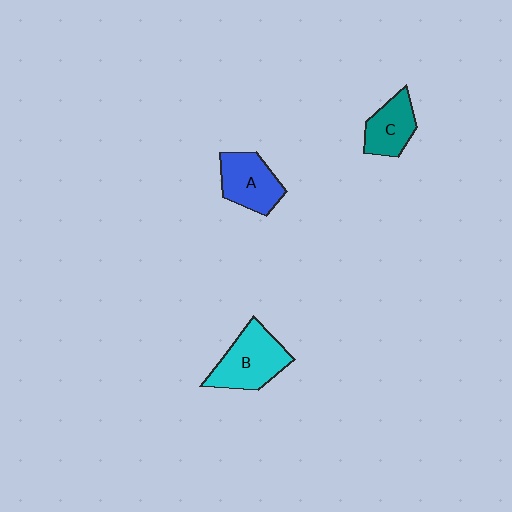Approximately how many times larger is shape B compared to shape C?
Approximately 1.5 times.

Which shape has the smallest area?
Shape C (teal).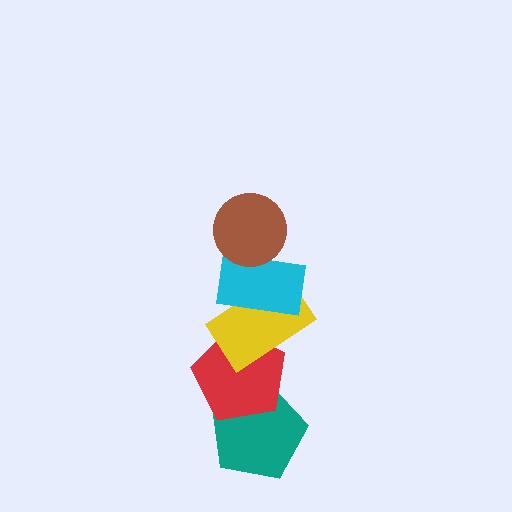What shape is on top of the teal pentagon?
The red pentagon is on top of the teal pentagon.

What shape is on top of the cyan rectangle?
The brown circle is on top of the cyan rectangle.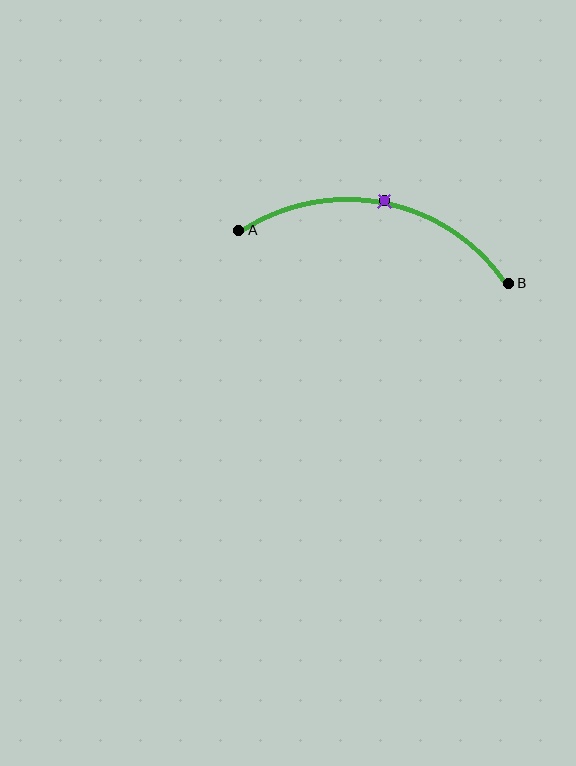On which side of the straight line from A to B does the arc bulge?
The arc bulges above the straight line connecting A and B.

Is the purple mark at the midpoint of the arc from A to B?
Yes. The purple mark lies on the arc at equal arc-length from both A and B — it is the arc midpoint.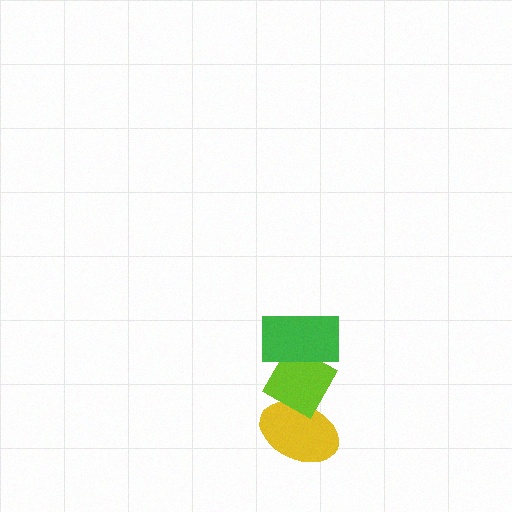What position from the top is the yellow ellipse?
The yellow ellipse is 3rd from the top.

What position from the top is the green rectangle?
The green rectangle is 1st from the top.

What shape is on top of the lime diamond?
The green rectangle is on top of the lime diamond.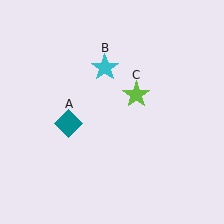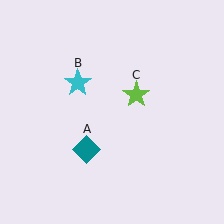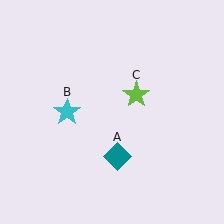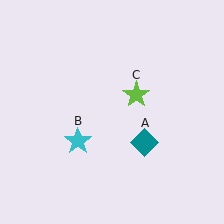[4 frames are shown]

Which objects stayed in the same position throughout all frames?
Lime star (object C) remained stationary.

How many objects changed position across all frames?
2 objects changed position: teal diamond (object A), cyan star (object B).